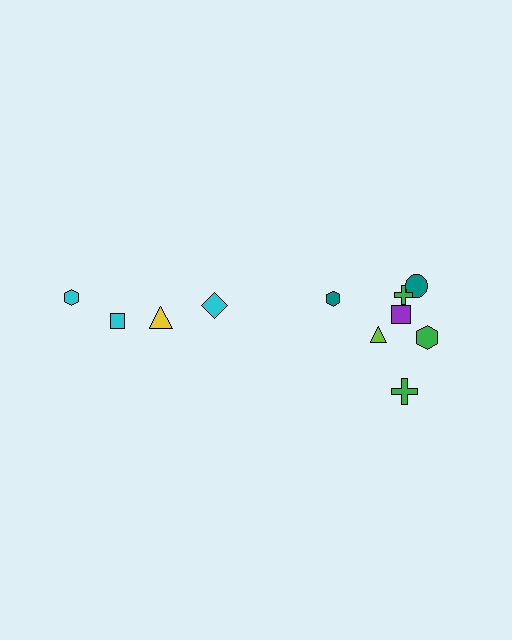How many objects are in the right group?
There are 7 objects.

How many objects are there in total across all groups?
There are 11 objects.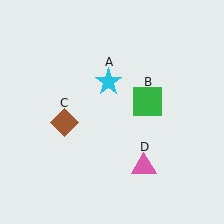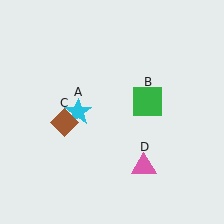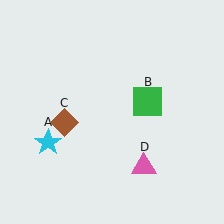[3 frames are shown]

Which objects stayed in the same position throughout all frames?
Green square (object B) and brown diamond (object C) and pink triangle (object D) remained stationary.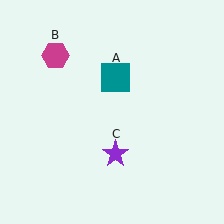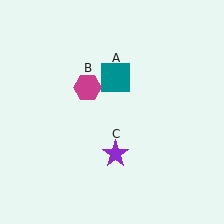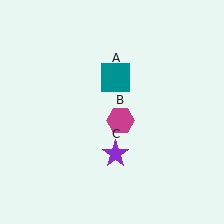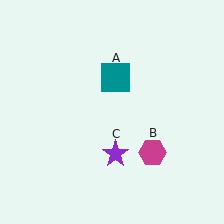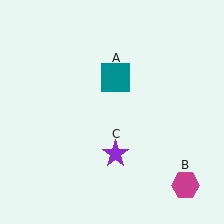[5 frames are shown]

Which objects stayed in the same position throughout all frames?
Teal square (object A) and purple star (object C) remained stationary.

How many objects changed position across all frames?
1 object changed position: magenta hexagon (object B).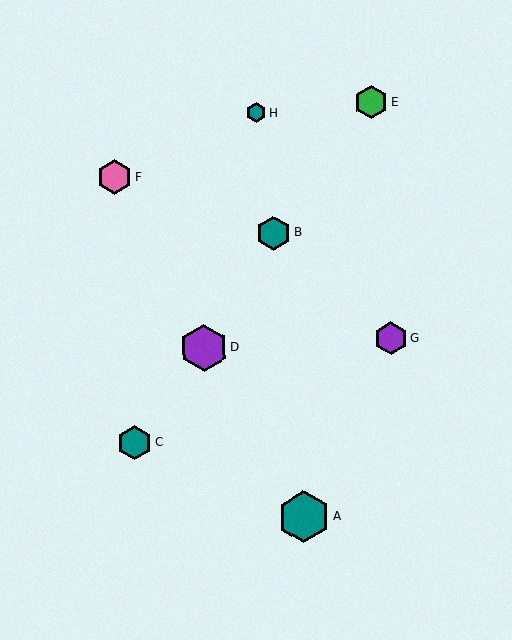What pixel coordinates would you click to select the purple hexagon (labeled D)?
Click at (204, 348) to select the purple hexagon D.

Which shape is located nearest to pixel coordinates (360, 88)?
The green hexagon (labeled E) at (371, 102) is nearest to that location.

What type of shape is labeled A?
Shape A is a teal hexagon.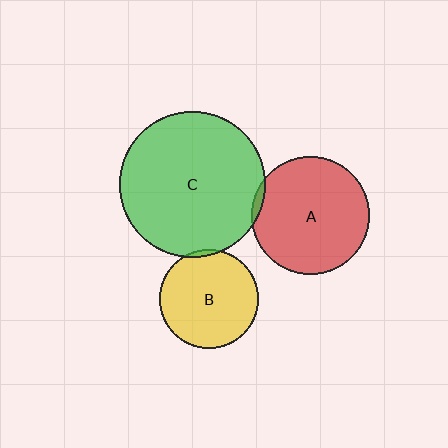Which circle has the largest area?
Circle C (green).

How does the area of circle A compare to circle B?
Approximately 1.4 times.